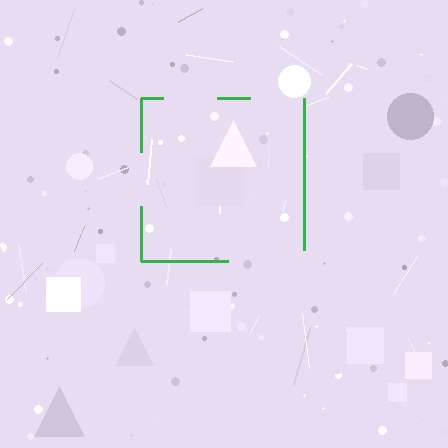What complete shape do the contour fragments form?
The contour fragments form a square.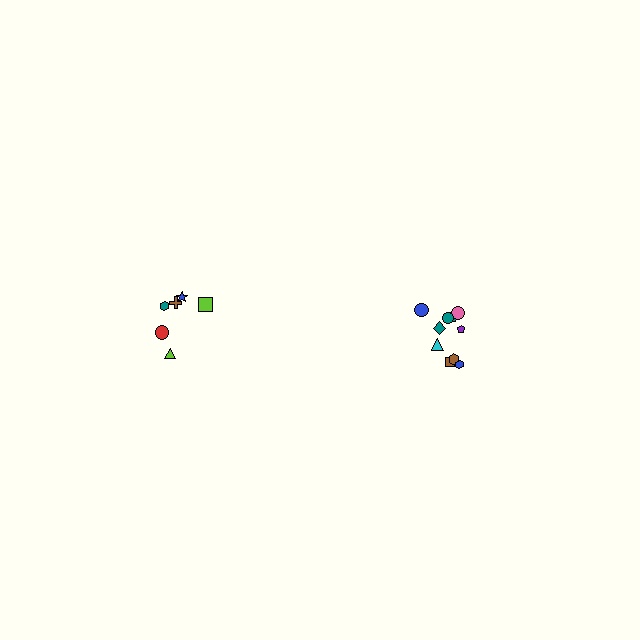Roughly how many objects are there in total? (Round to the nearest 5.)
Roughly 15 objects in total.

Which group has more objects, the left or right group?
The right group.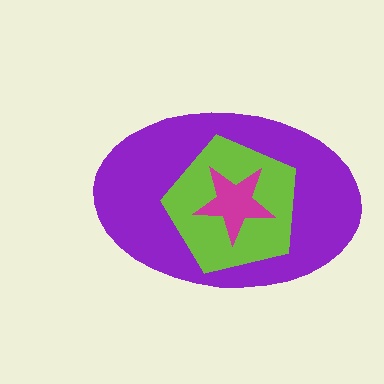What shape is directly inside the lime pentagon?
The magenta star.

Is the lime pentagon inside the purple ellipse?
Yes.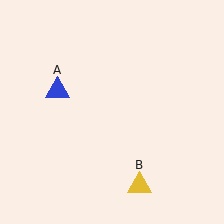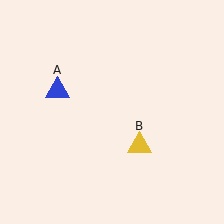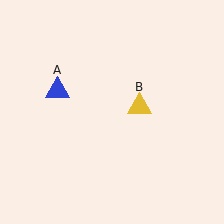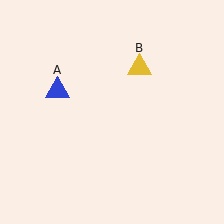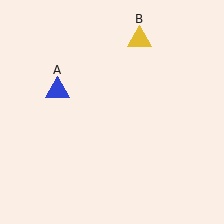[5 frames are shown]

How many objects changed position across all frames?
1 object changed position: yellow triangle (object B).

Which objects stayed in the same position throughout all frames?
Blue triangle (object A) remained stationary.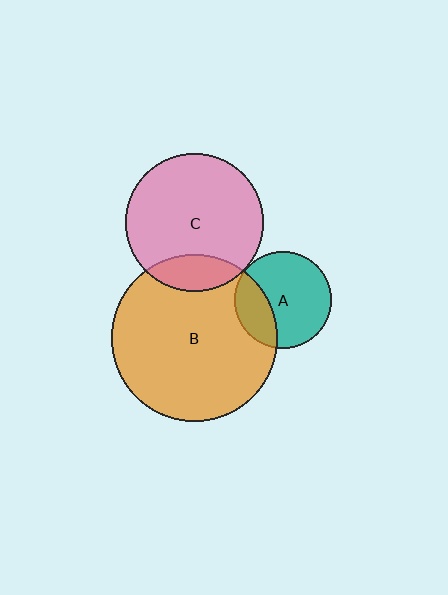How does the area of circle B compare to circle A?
Approximately 2.9 times.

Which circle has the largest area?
Circle B (orange).